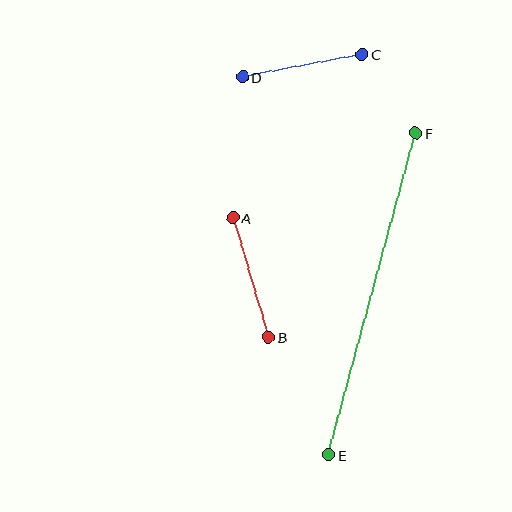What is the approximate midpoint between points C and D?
The midpoint is at approximately (302, 66) pixels.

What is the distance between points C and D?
The distance is approximately 122 pixels.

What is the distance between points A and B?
The distance is approximately 125 pixels.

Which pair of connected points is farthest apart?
Points E and F are farthest apart.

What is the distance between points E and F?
The distance is approximately 333 pixels.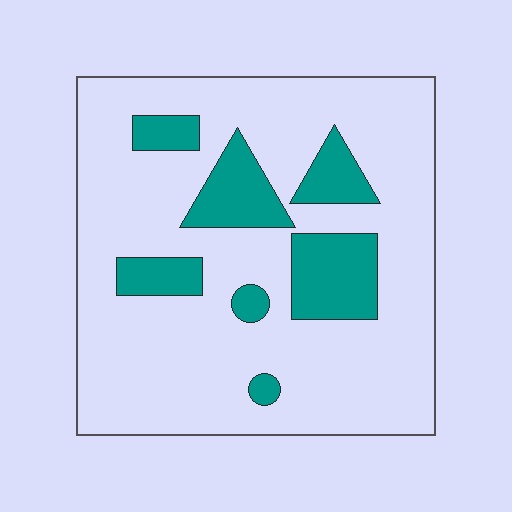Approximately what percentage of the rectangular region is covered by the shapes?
Approximately 20%.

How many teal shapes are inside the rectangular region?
7.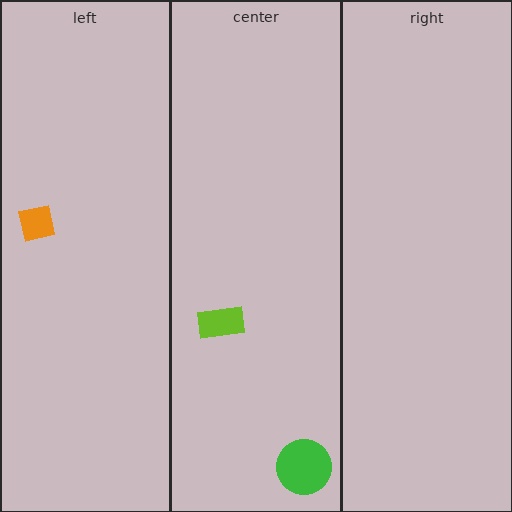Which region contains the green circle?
The center region.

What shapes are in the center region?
The lime rectangle, the green circle.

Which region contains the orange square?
The left region.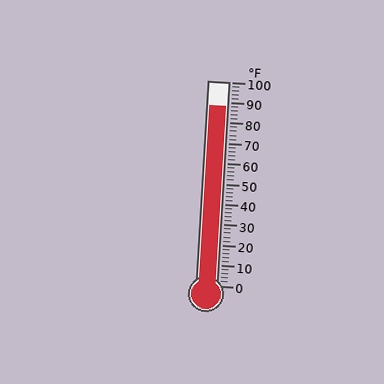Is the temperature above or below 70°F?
The temperature is above 70°F.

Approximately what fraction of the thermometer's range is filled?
The thermometer is filled to approximately 90% of its range.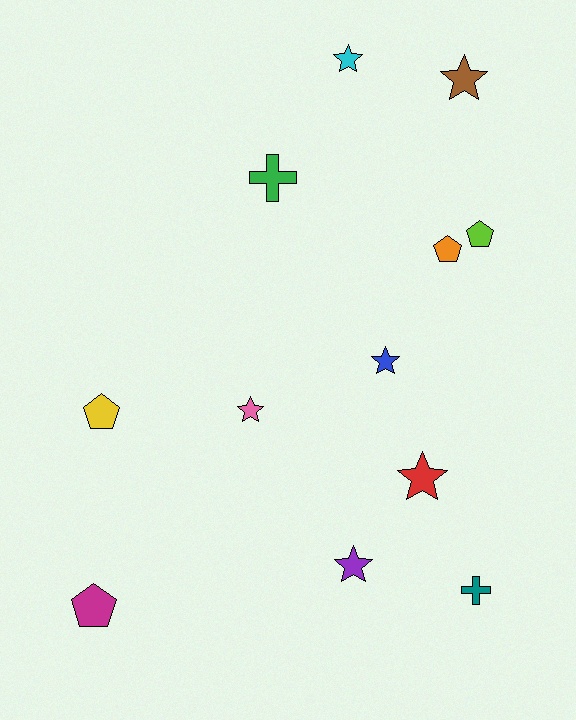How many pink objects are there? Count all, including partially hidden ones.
There is 1 pink object.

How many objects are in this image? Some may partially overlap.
There are 12 objects.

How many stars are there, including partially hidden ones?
There are 6 stars.